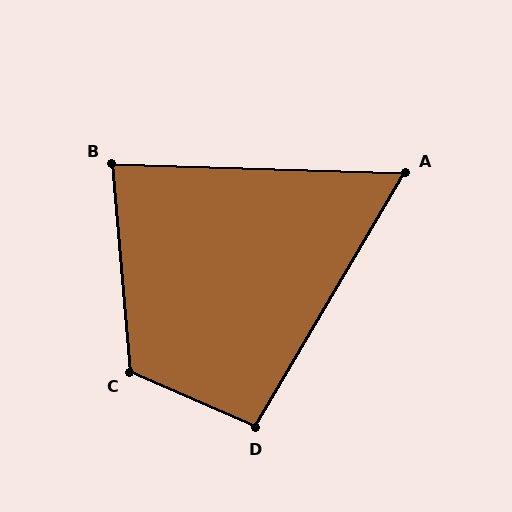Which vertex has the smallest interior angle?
A, at approximately 61 degrees.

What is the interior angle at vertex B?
Approximately 83 degrees (acute).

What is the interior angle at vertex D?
Approximately 97 degrees (obtuse).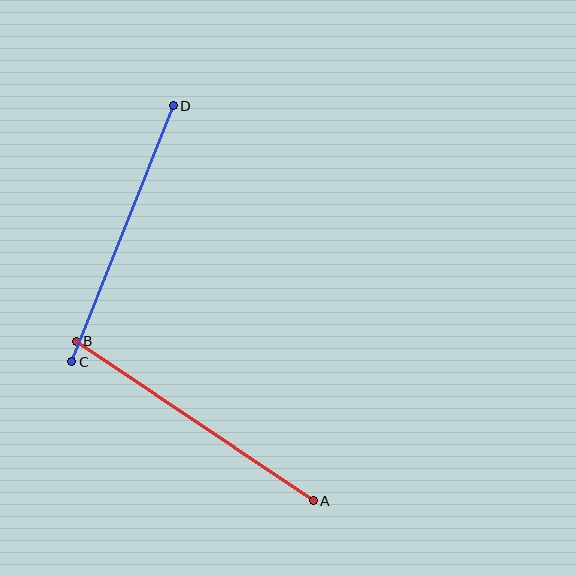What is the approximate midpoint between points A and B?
The midpoint is at approximately (195, 421) pixels.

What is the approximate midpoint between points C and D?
The midpoint is at approximately (122, 234) pixels.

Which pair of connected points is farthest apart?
Points A and B are farthest apart.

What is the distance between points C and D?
The distance is approximately 276 pixels.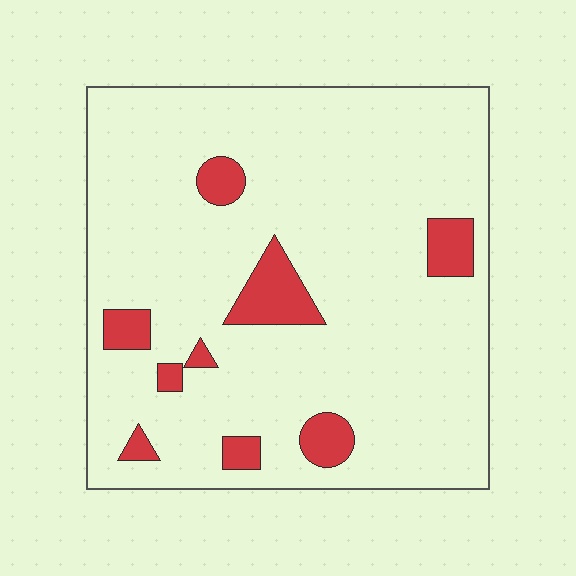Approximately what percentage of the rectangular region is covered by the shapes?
Approximately 10%.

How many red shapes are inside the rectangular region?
9.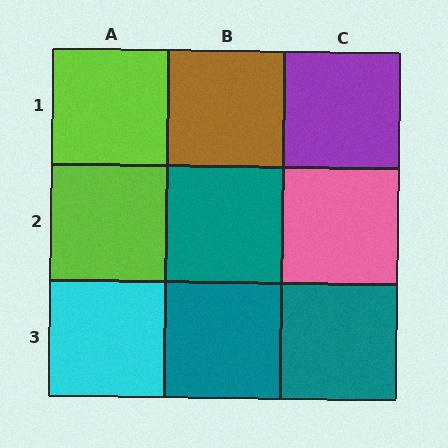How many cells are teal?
3 cells are teal.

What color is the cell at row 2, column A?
Lime.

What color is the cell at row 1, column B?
Brown.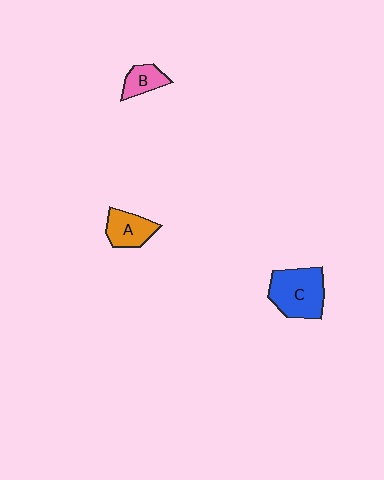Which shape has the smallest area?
Shape B (pink).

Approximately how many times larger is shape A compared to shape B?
Approximately 1.4 times.